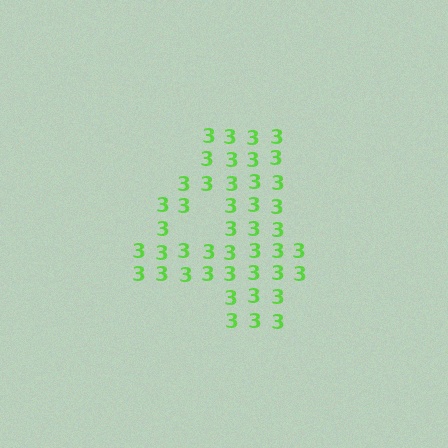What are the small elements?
The small elements are digit 3's.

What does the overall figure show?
The overall figure shows the digit 4.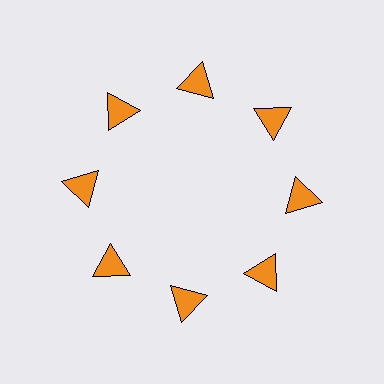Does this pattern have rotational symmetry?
Yes, this pattern has 8-fold rotational symmetry. It looks the same after rotating 45 degrees around the center.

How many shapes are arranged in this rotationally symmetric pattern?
There are 8 shapes, arranged in 8 groups of 1.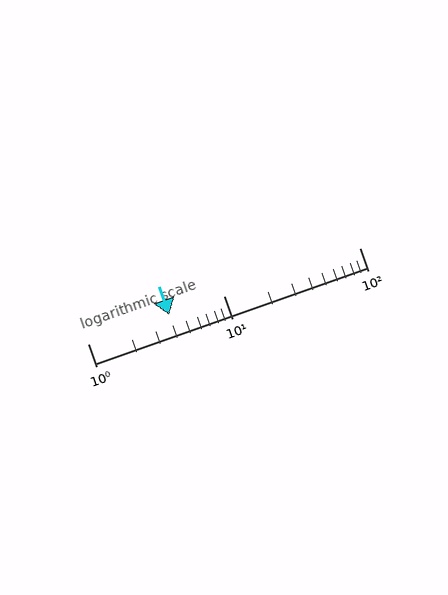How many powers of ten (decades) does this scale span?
The scale spans 2 decades, from 1 to 100.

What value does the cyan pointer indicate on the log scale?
The pointer indicates approximately 4.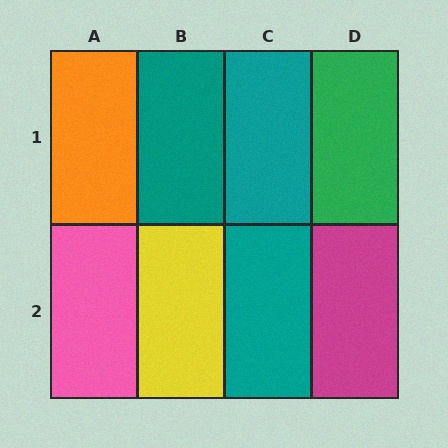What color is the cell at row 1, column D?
Green.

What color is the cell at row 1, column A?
Orange.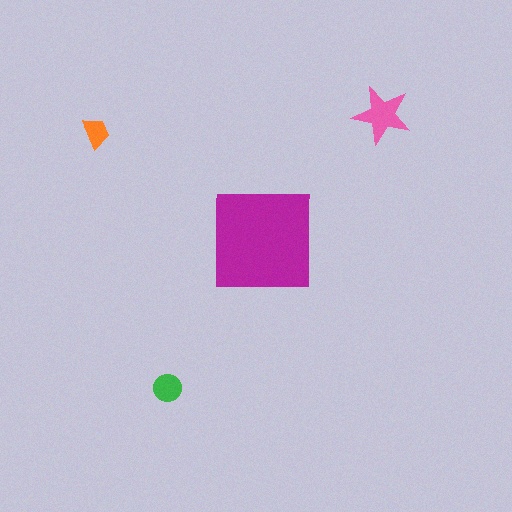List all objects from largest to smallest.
The magenta square, the pink star, the green circle, the orange trapezoid.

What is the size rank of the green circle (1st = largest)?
3rd.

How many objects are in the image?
There are 4 objects in the image.